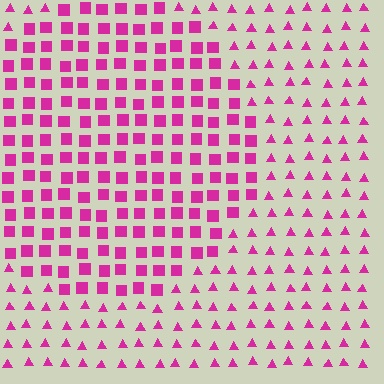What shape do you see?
I see a circle.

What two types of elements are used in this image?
The image uses squares inside the circle region and triangles outside it.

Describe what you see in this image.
The image is filled with small magenta elements arranged in a uniform grid. A circle-shaped region contains squares, while the surrounding area contains triangles. The boundary is defined purely by the change in element shape.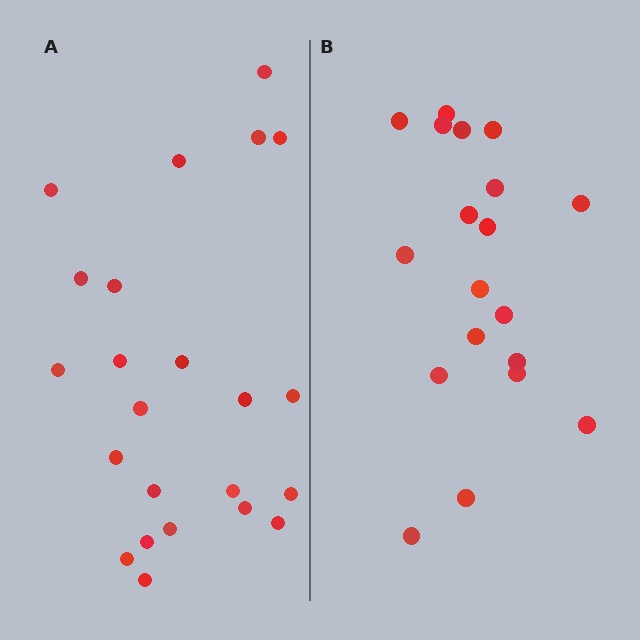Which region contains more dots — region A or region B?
Region A (the left region) has more dots.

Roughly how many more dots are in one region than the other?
Region A has about 4 more dots than region B.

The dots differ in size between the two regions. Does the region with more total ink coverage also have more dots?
No. Region B has more total ink coverage because its dots are larger, but region A actually contains more individual dots. Total area can be misleading — the number of items is what matters here.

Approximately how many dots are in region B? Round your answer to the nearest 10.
About 20 dots. (The exact count is 19, which rounds to 20.)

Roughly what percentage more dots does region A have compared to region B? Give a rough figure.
About 20% more.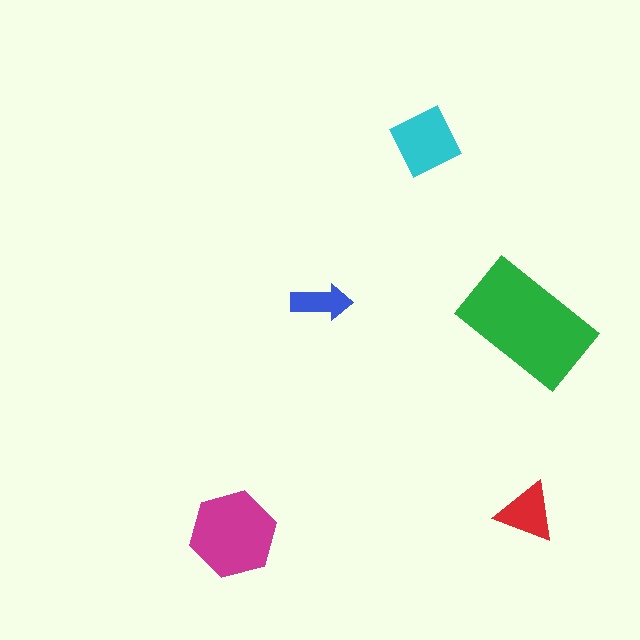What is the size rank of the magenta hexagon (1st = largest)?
2nd.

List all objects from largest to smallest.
The green rectangle, the magenta hexagon, the cyan square, the red triangle, the blue arrow.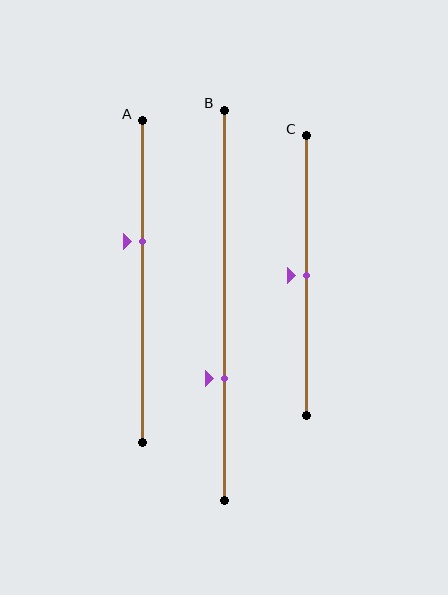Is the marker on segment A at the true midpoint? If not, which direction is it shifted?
No, the marker on segment A is shifted upward by about 12% of the segment length.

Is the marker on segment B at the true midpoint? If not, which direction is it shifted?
No, the marker on segment B is shifted downward by about 19% of the segment length.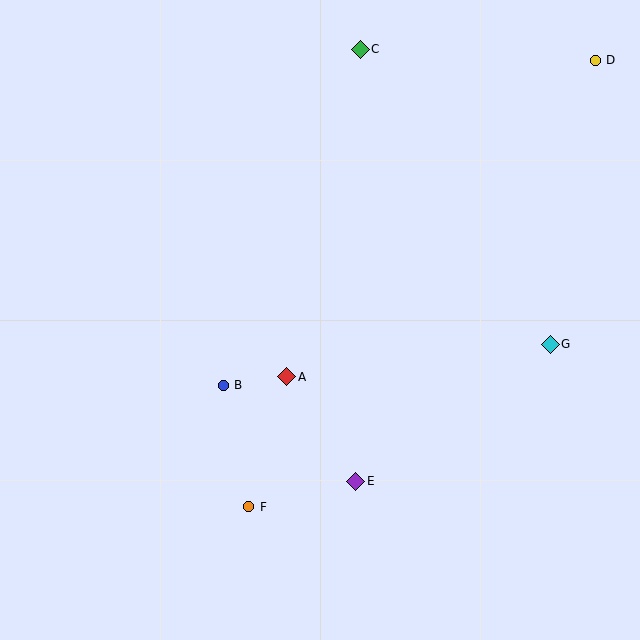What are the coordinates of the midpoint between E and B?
The midpoint between E and B is at (289, 433).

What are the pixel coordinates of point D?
Point D is at (595, 60).